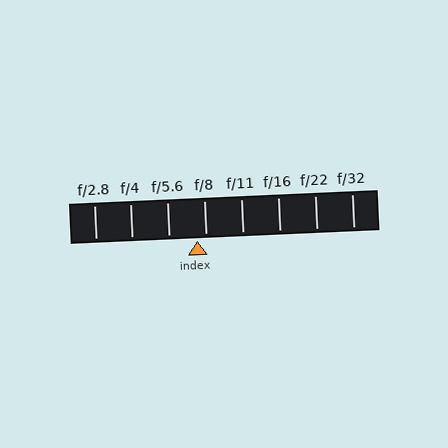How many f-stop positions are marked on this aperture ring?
There are 8 f-stop positions marked.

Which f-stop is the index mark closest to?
The index mark is closest to f/8.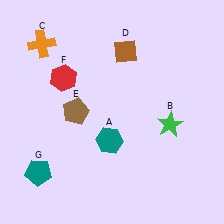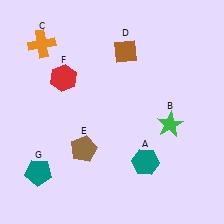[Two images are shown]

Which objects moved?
The objects that moved are: the teal hexagon (A), the brown pentagon (E).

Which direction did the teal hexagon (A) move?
The teal hexagon (A) moved right.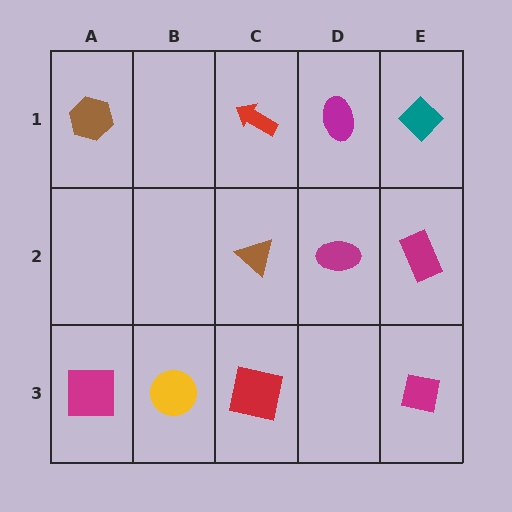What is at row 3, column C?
A red square.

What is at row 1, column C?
A red arrow.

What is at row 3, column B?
A yellow circle.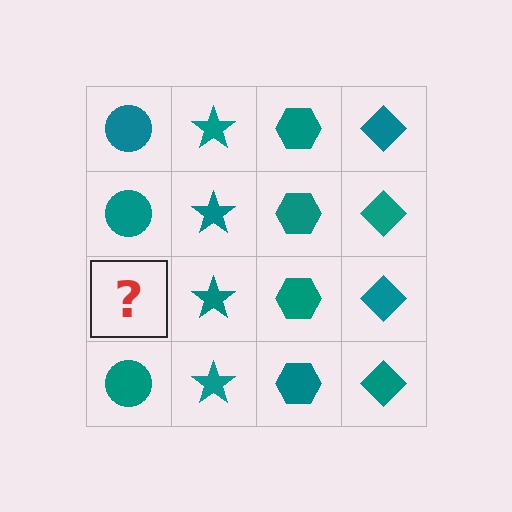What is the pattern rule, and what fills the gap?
The rule is that each column has a consistent shape. The gap should be filled with a teal circle.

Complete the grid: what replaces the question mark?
The question mark should be replaced with a teal circle.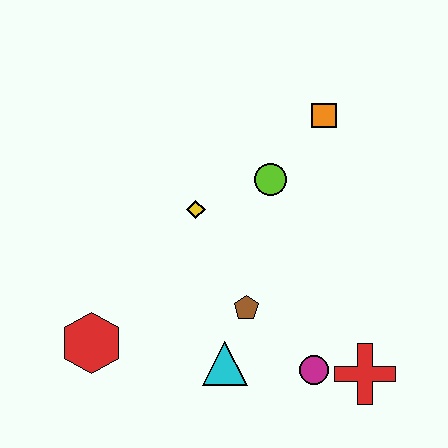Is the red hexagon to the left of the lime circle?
Yes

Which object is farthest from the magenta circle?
The orange square is farthest from the magenta circle.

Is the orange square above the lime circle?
Yes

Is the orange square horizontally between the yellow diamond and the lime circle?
No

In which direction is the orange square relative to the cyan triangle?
The orange square is above the cyan triangle.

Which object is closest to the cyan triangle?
The brown pentagon is closest to the cyan triangle.